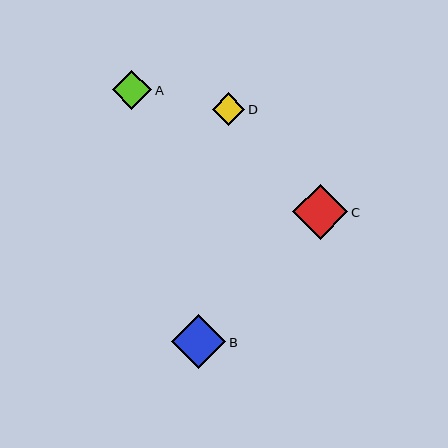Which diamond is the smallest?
Diamond D is the smallest with a size of approximately 32 pixels.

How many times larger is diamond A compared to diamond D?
Diamond A is approximately 1.2 times the size of diamond D.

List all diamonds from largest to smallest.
From largest to smallest: C, B, A, D.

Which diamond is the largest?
Diamond C is the largest with a size of approximately 55 pixels.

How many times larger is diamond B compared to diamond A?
Diamond B is approximately 1.4 times the size of diamond A.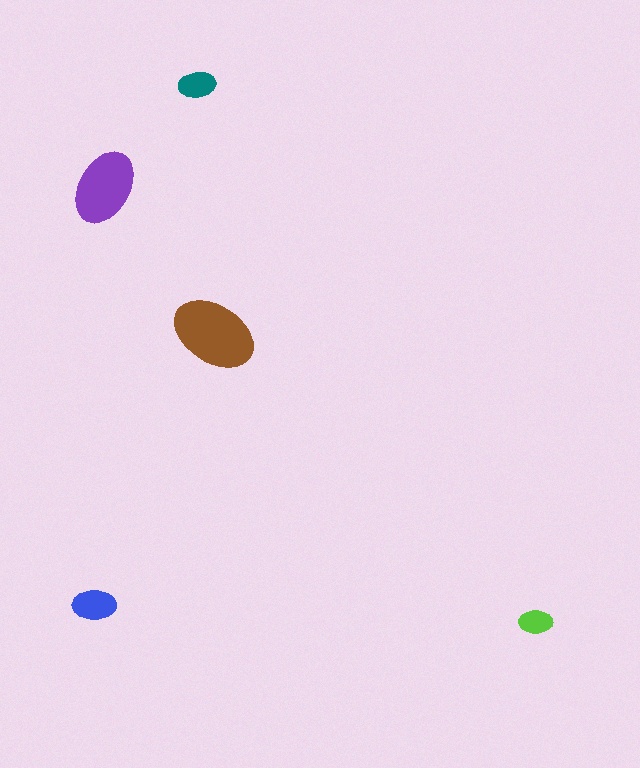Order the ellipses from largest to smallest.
the brown one, the purple one, the blue one, the teal one, the lime one.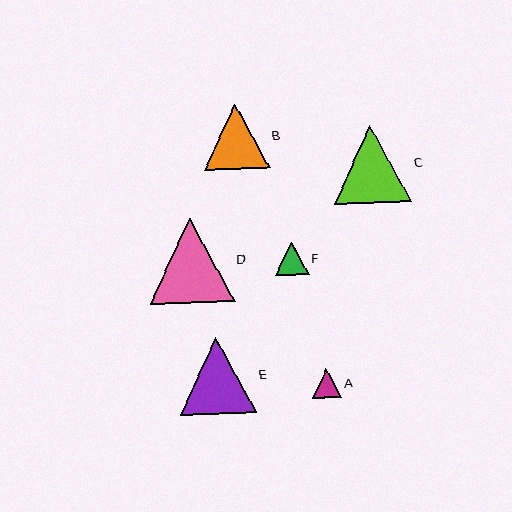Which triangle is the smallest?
Triangle A is the smallest with a size of approximately 29 pixels.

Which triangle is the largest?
Triangle D is the largest with a size of approximately 85 pixels.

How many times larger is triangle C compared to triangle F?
Triangle C is approximately 2.3 times the size of triangle F.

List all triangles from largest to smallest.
From largest to smallest: D, C, E, B, F, A.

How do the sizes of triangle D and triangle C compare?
Triangle D and triangle C are approximately the same size.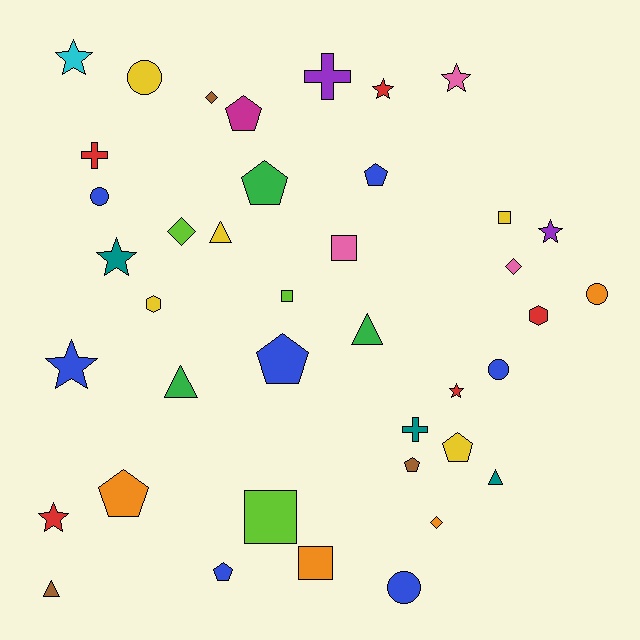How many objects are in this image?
There are 40 objects.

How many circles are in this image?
There are 5 circles.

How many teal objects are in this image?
There are 3 teal objects.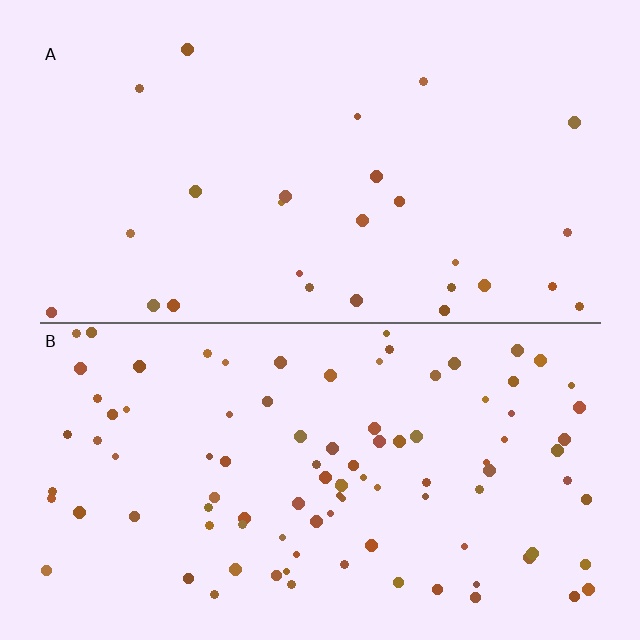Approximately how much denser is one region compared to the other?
Approximately 3.6× — region B over region A.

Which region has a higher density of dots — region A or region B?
B (the bottom).